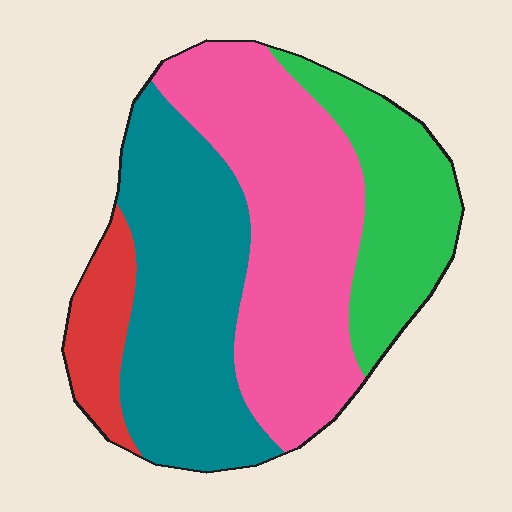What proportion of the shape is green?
Green covers about 20% of the shape.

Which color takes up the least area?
Red, at roughly 10%.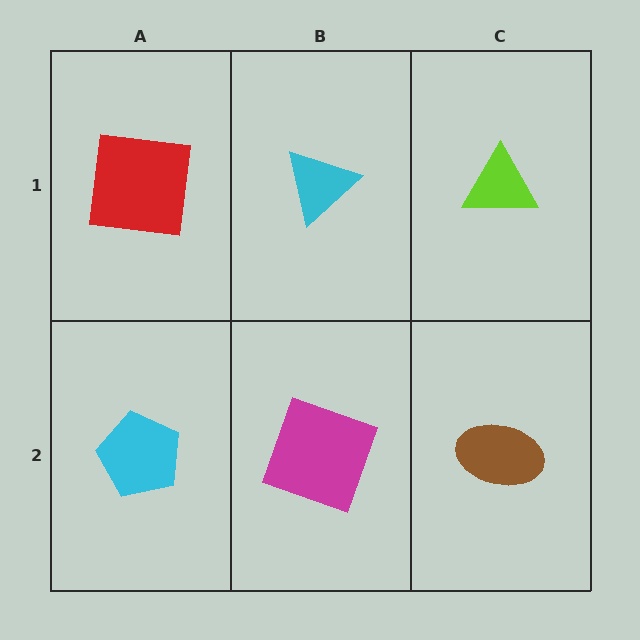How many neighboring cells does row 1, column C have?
2.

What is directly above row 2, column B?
A cyan triangle.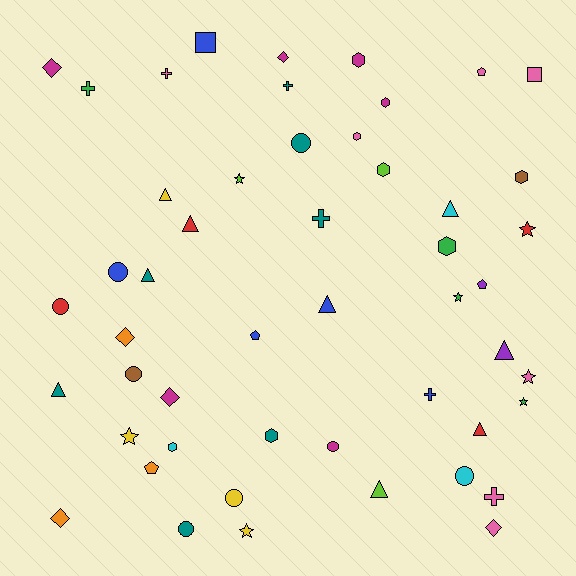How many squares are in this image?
There are 2 squares.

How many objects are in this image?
There are 50 objects.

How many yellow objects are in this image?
There are 4 yellow objects.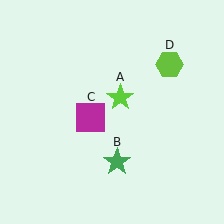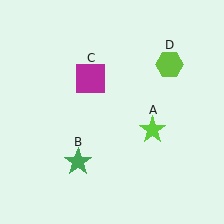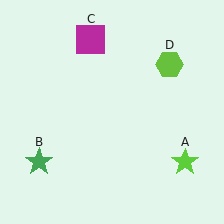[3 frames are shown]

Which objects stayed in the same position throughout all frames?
Lime hexagon (object D) remained stationary.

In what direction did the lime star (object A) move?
The lime star (object A) moved down and to the right.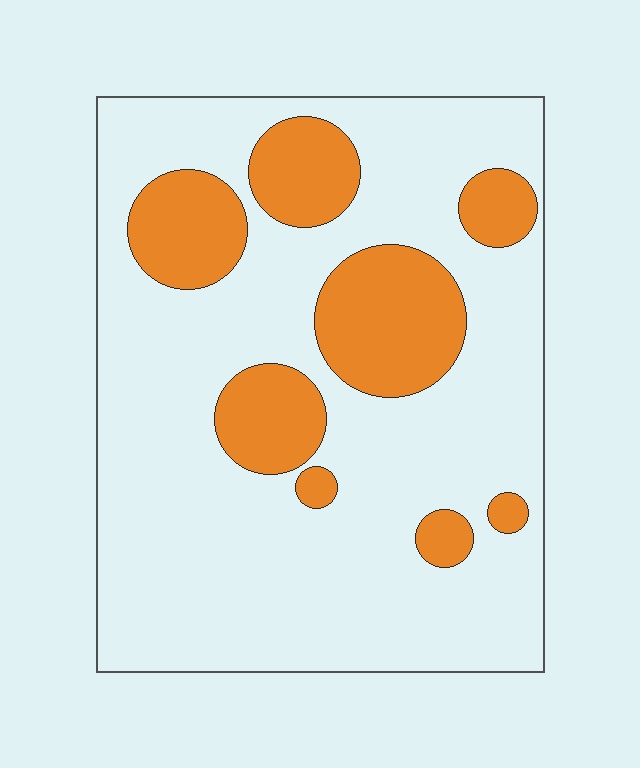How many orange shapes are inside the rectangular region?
8.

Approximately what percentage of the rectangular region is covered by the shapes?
Approximately 25%.